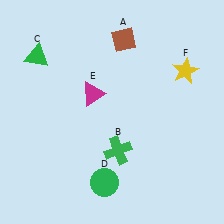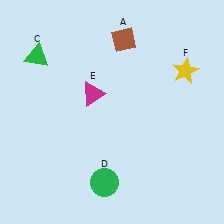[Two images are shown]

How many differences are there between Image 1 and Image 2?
There is 1 difference between the two images.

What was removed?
The green cross (B) was removed in Image 2.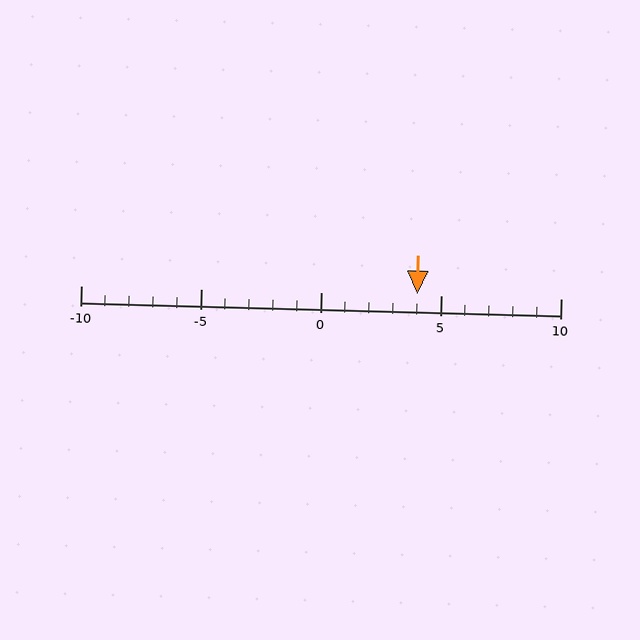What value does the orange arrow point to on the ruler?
The orange arrow points to approximately 4.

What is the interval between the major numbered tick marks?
The major tick marks are spaced 5 units apart.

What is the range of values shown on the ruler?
The ruler shows values from -10 to 10.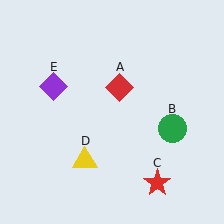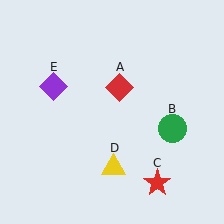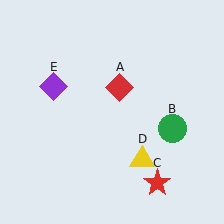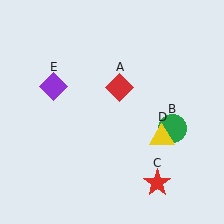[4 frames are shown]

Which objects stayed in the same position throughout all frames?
Red diamond (object A) and green circle (object B) and red star (object C) and purple diamond (object E) remained stationary.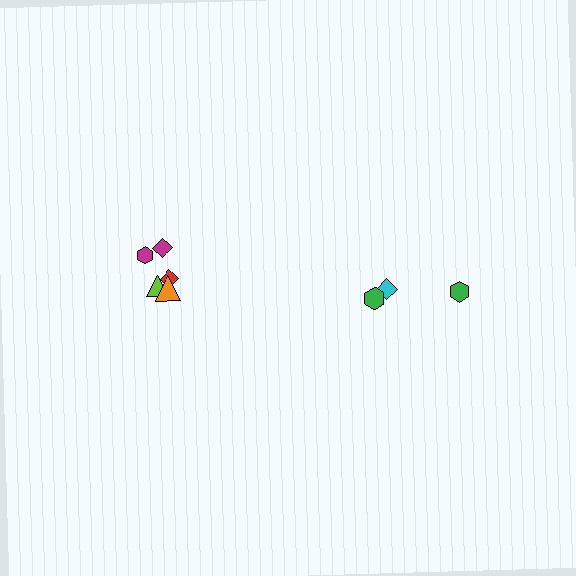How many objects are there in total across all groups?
There are 8 objects.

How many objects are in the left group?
There are 5 objects.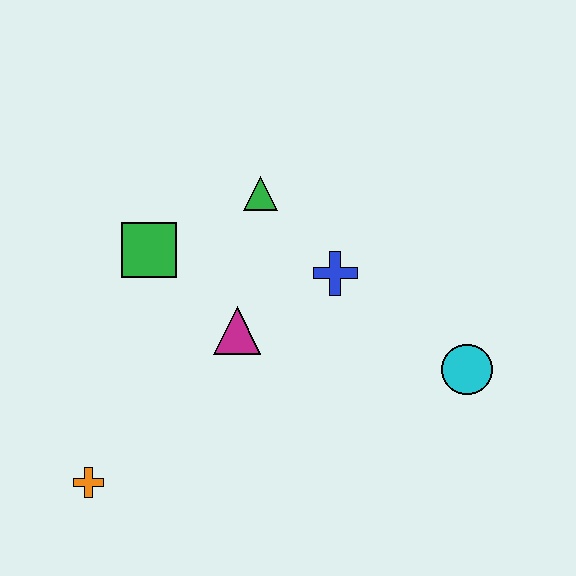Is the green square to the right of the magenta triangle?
No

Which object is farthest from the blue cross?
The orange cross is farthest from the blue cross.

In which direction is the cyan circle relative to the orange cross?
The cyan circle is to the right of the orange cross.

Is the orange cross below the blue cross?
Yes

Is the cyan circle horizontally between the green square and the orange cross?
No